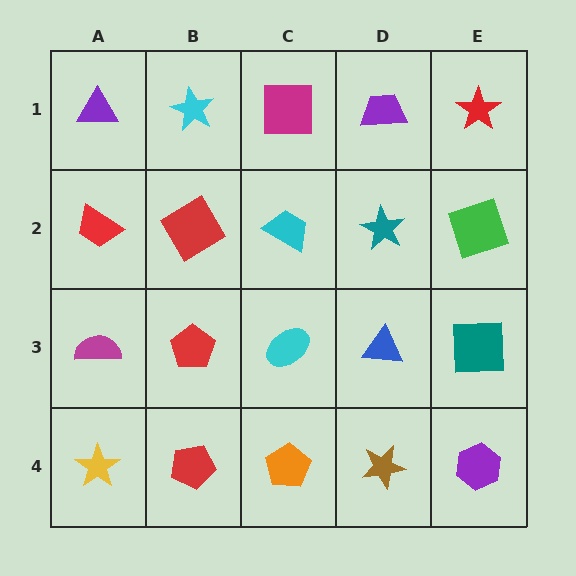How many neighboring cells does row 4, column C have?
3.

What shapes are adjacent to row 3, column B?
A red diamond (row 2, column B), a red pentagon (row 4, column B), a magenta semicircle (row 3, column A), a cyan ellipse (row 3, column C).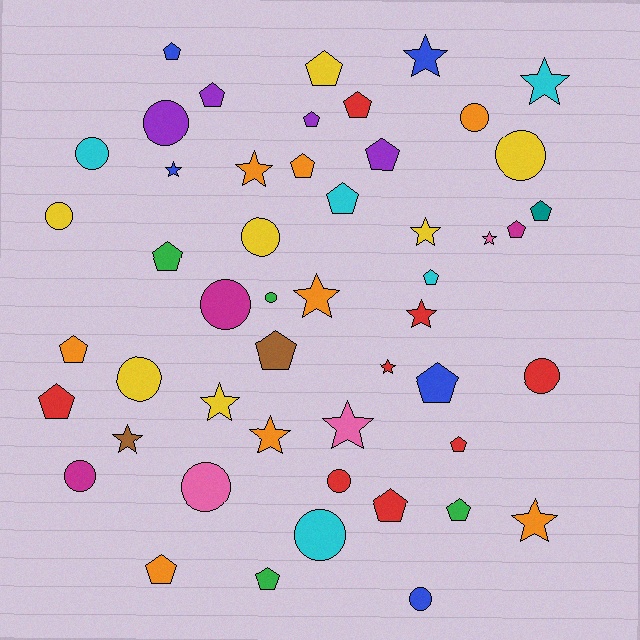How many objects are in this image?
There are 50 objects.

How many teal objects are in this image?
There is 1 teal object.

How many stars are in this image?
There are 14 stars.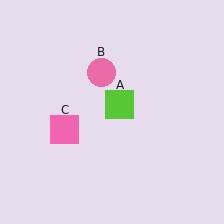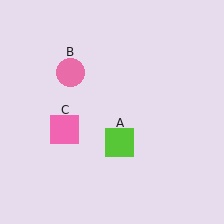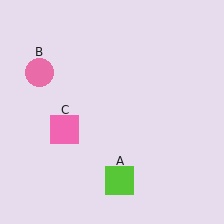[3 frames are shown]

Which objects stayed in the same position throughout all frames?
Pink square (object C) remained stationary.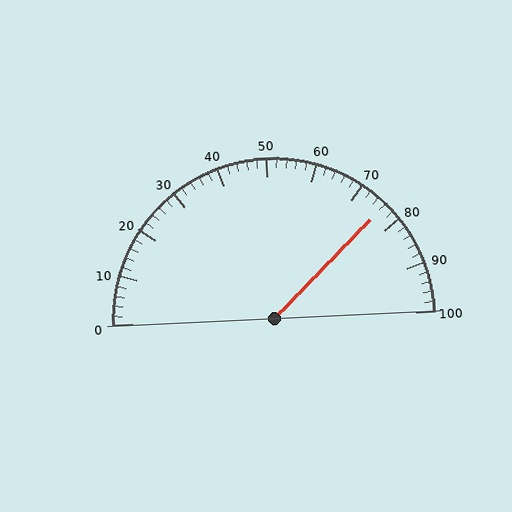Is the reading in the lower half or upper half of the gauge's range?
The reading is in the upper half of the range (0 to 100).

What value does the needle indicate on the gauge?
The needle indicates approximately 76.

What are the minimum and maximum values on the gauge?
The gauge ranges from 0 to 100.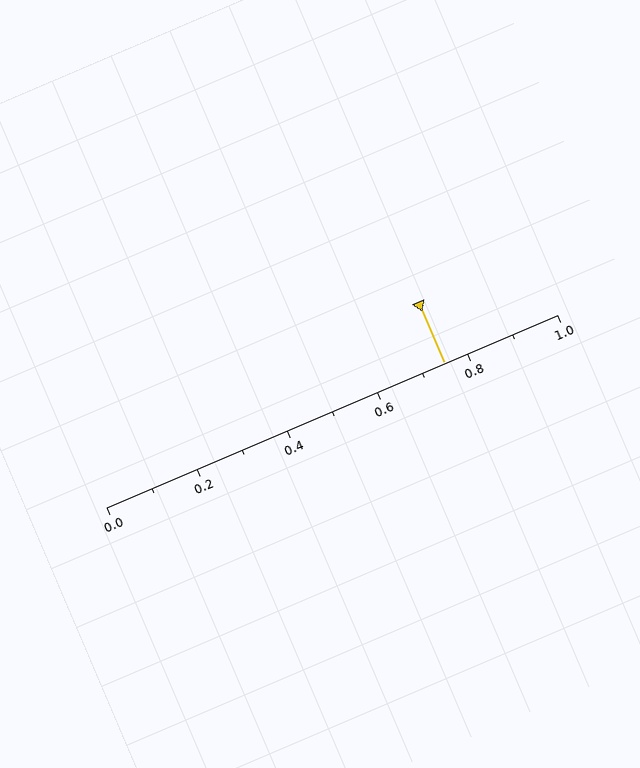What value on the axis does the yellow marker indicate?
The marker indicates approximately 0.75.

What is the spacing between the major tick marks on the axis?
The major ticks are spaced 0.2 apart.